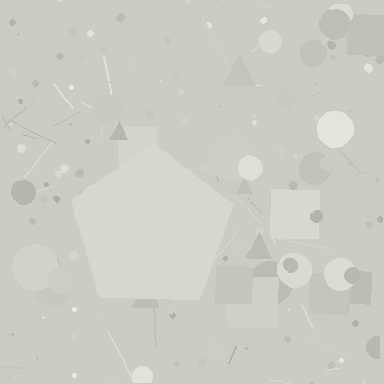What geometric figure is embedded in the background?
A pentagon is embedded in the background.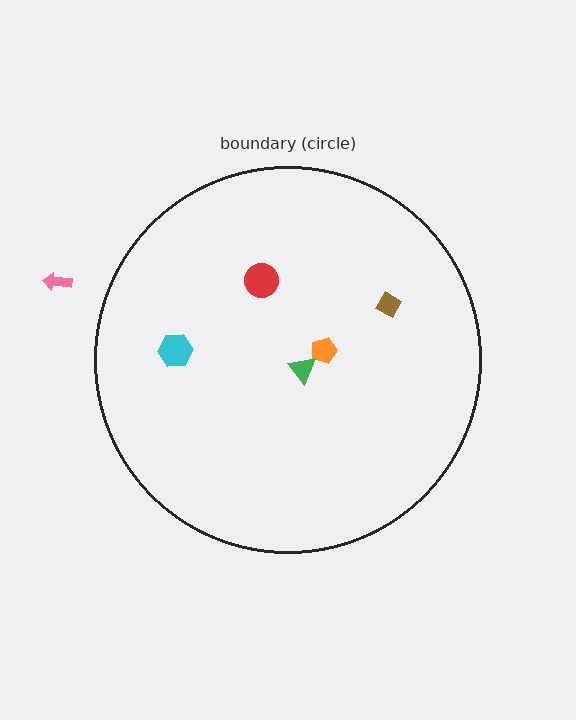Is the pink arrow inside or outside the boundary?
Outside.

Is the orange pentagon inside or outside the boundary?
Inside.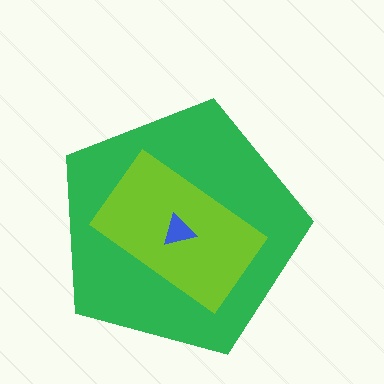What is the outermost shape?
The green pentagon.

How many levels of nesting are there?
3.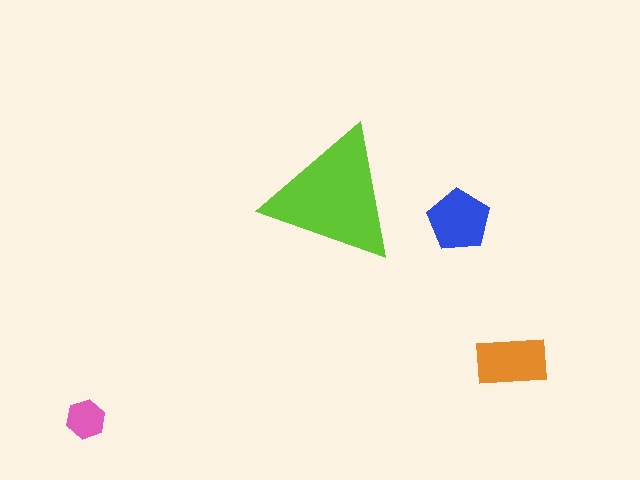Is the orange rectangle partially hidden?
No, the orange rectangle is fully visible.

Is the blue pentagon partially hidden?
No, the blue pentagon is fully visible.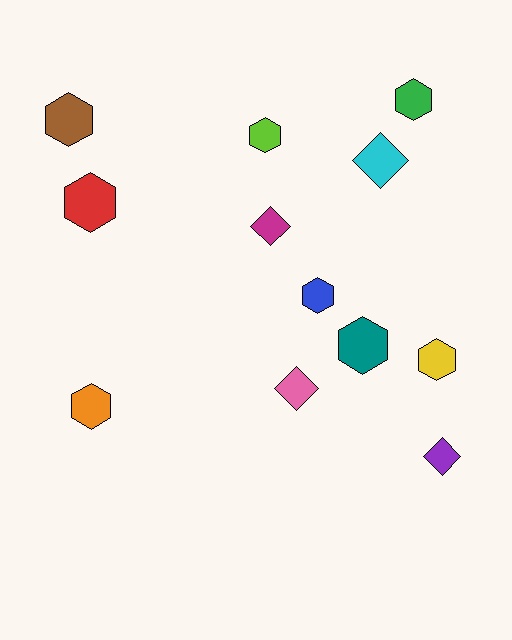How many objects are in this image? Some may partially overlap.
There are 12 objects.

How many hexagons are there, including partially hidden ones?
There are 8 hexagons.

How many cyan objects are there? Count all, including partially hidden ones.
There is 1 cyan object.